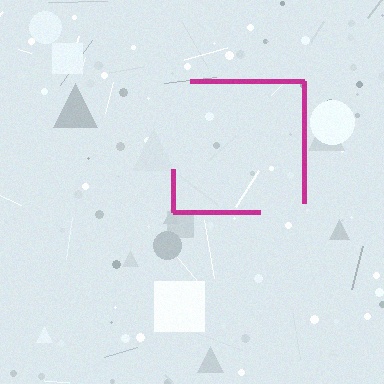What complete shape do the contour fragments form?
The contour fragments form a square.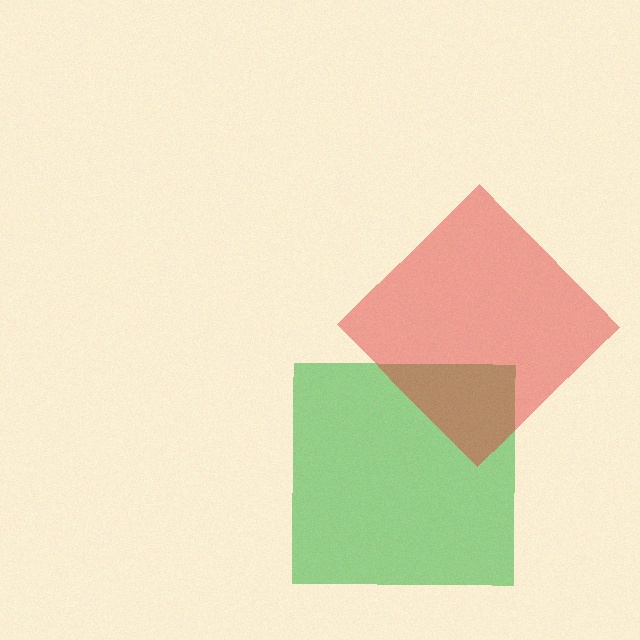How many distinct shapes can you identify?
There are 2 distinct shapes: a green square, a red diamond.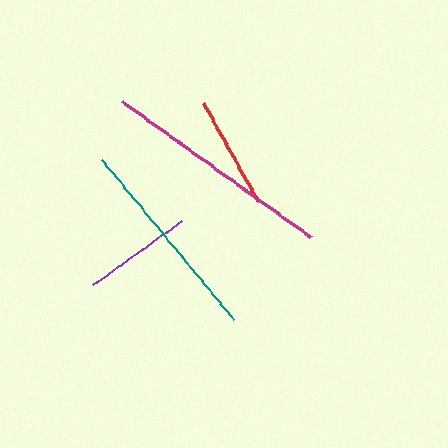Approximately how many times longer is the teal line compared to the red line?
The teal line is approximately 1.8 times the length of the red line.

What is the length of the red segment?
The red segment is approximately 112 pixels long.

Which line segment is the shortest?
The purple line is the shortest at approximately 109 pixels.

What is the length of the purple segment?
The purple segment is approximately 109 pixels long.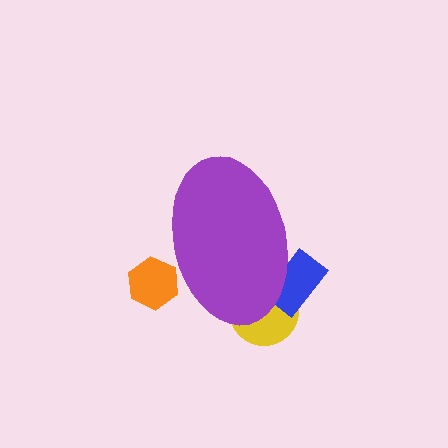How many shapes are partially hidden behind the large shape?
3 shapes are partially hidden.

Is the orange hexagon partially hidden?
Yes, the orange hexagon is partially hidden behind the purple ellipse.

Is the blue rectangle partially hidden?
Yes, the blue rectangle is partially hidden behind the purple ellipse.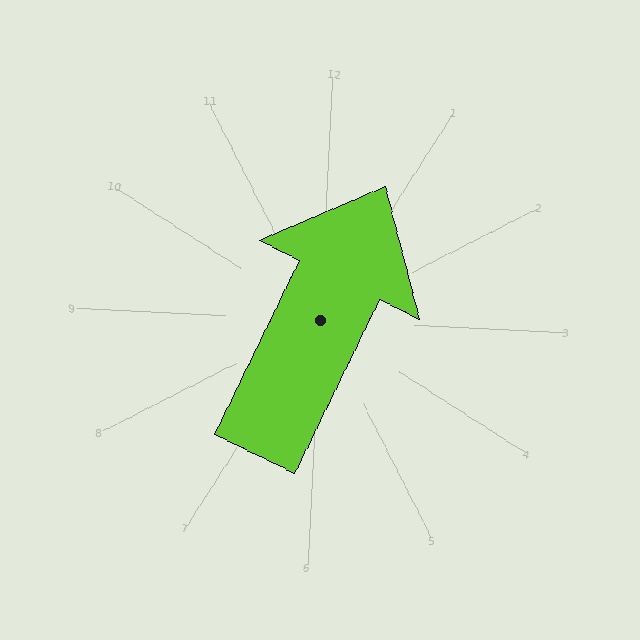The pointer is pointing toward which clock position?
Roughly 1 o'clock.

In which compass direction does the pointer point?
Northeast.